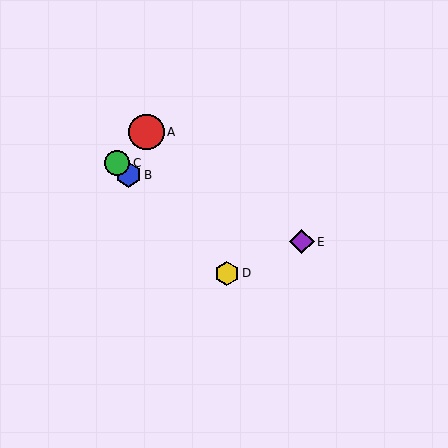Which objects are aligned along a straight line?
Objects B, C, D are aligned along a straight line.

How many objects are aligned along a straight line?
3 objects (B, C, D) are aligned along a straight line.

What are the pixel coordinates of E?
Object E is at (302, 242).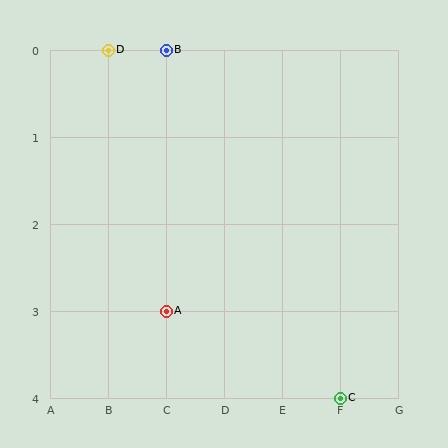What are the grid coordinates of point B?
Point B is at grid coordinates (C, 0).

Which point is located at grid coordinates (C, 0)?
Point B is at (C, 0).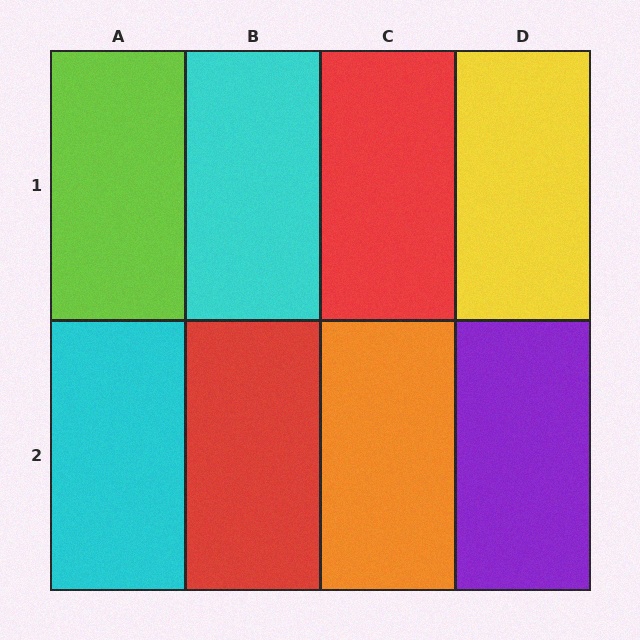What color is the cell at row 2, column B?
Red.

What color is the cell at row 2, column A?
Cyan.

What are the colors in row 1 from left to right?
Lime, cyan, red, yellow.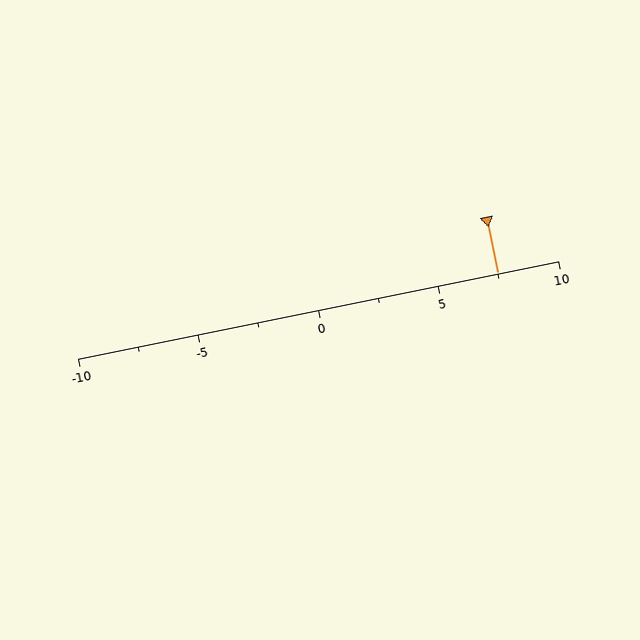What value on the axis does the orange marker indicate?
The marker indicates approximately 7.5.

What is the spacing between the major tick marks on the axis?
The major ticks are spaced 5 apart.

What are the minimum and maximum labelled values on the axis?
The axis runs from -10 to 10.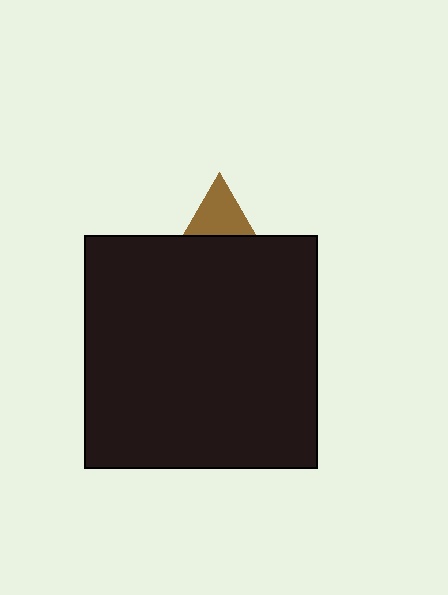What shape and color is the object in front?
The object in front is a black square.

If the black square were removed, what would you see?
You would see the complete brown triangle.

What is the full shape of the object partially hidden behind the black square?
The partially hidden object is a brown triangle.